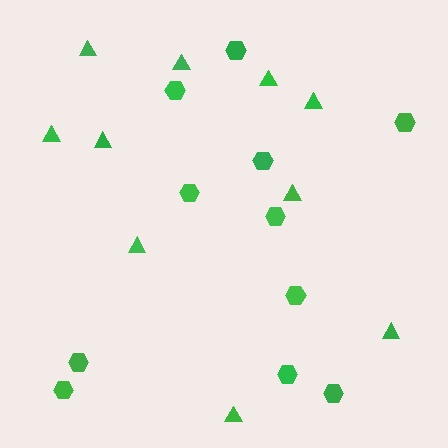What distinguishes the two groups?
There are 2 groups: one group of hexagons (11) and one group of triangles (10).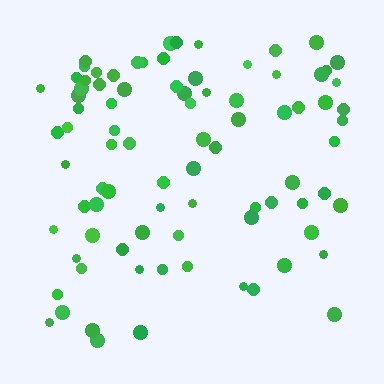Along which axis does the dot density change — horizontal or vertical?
Vertical.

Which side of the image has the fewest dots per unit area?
The bottom.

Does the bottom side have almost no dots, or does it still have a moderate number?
Still a moderate number, just noticeably fewer than the top.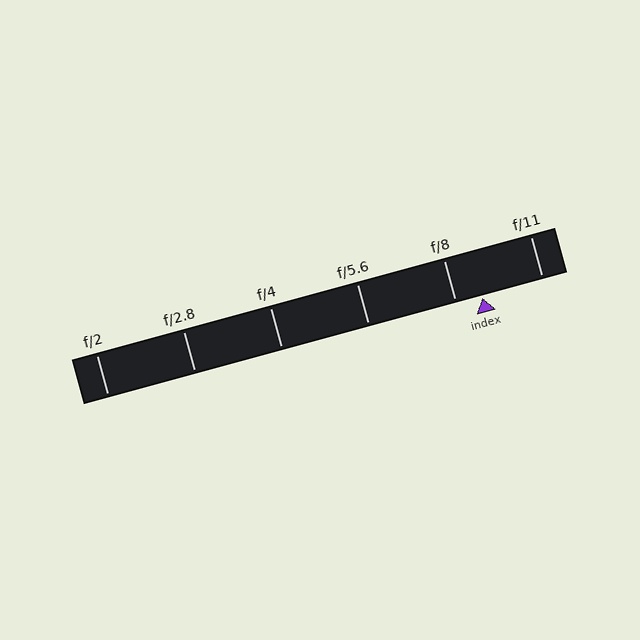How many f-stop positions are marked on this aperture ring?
There are 6 f-stop positions marked.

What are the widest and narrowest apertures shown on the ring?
The widest aperture shown is f/2 and the narrowest is f/11.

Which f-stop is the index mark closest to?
The index mark is closest to f/8.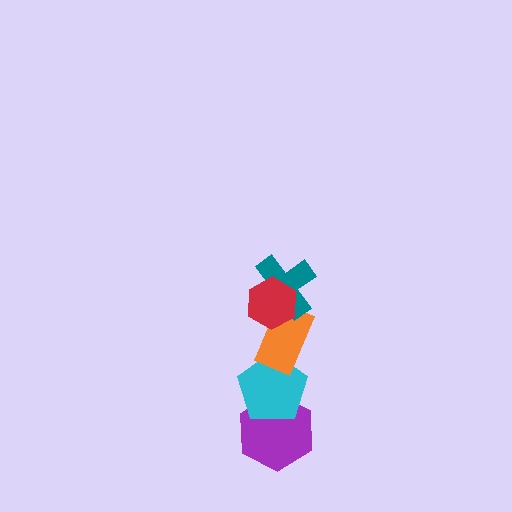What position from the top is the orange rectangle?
The orange rectangle is 3rd from the top.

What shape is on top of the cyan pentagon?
The orange rectangle is on top of the cyan pentagon.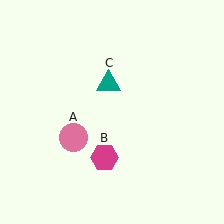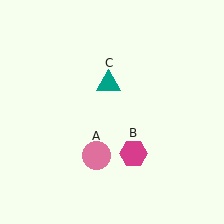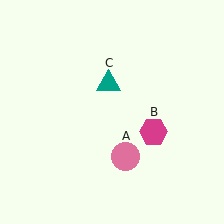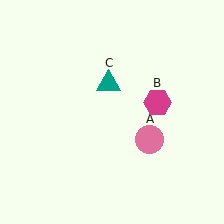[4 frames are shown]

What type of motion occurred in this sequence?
The pink circle (object A), magenta hexagon (object B) rotated counterclockwise around the center of the scene.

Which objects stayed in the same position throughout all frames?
Teal triangle (object C) remained stationary.